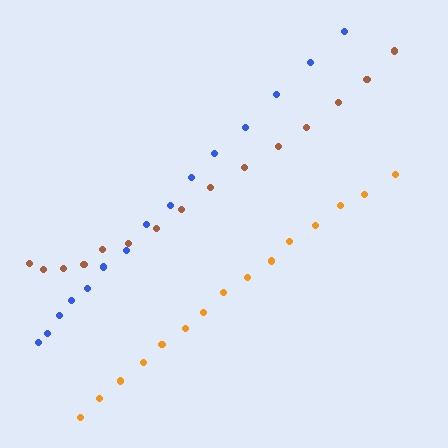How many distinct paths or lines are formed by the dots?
There are 3 distinct paths.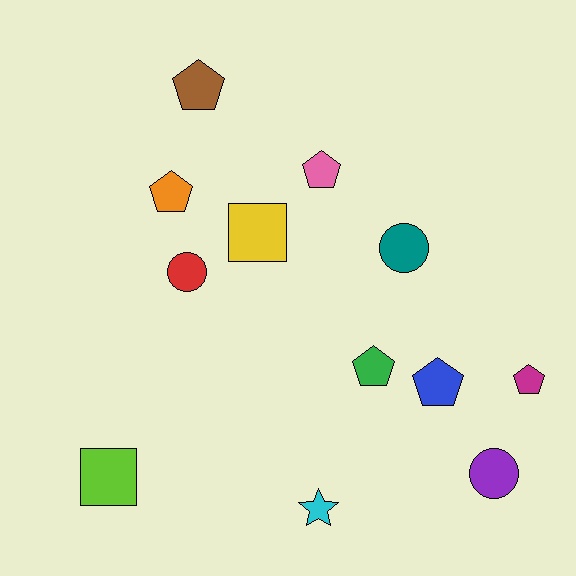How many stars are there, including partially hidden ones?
There is 1 star.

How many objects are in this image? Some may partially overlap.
There are 12 objects.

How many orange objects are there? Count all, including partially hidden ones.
There is 1 orange object.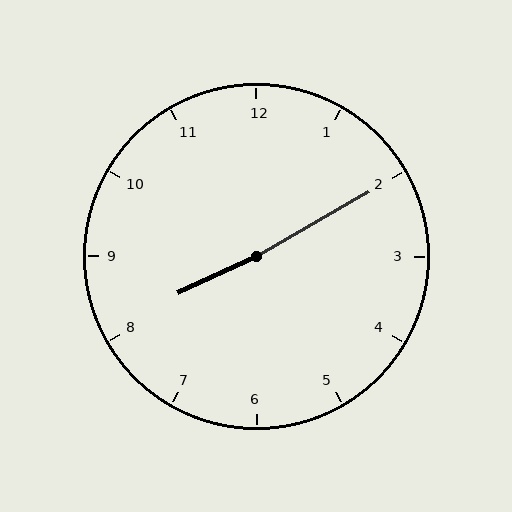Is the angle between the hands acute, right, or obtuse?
It is obtuse.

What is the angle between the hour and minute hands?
Approximately 175 degrees.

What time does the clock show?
8:10.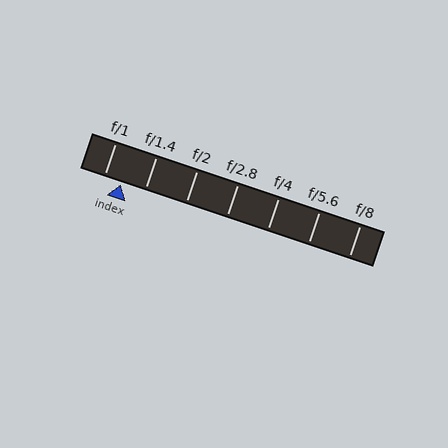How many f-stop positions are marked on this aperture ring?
There are 7 f-stop positions marked.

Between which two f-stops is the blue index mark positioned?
The index mark is between f/1 and f/1.4.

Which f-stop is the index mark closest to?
The index mark is closest to f/1.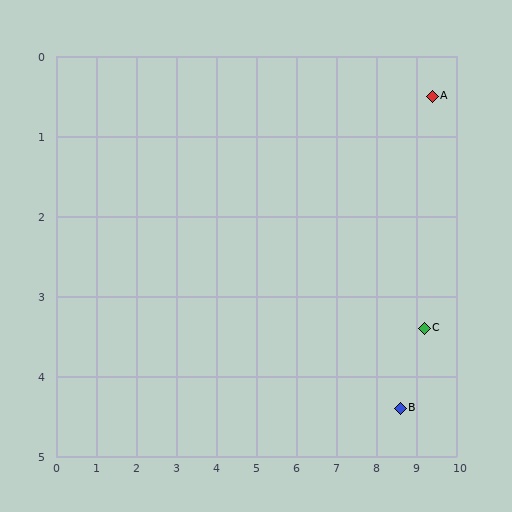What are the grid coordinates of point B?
Point B is at approximately (8.6, 4.4).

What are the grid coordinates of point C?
Point C is at approximately (9.2, 3.4).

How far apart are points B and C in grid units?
Points B and C are about 1.2 grid units apart.